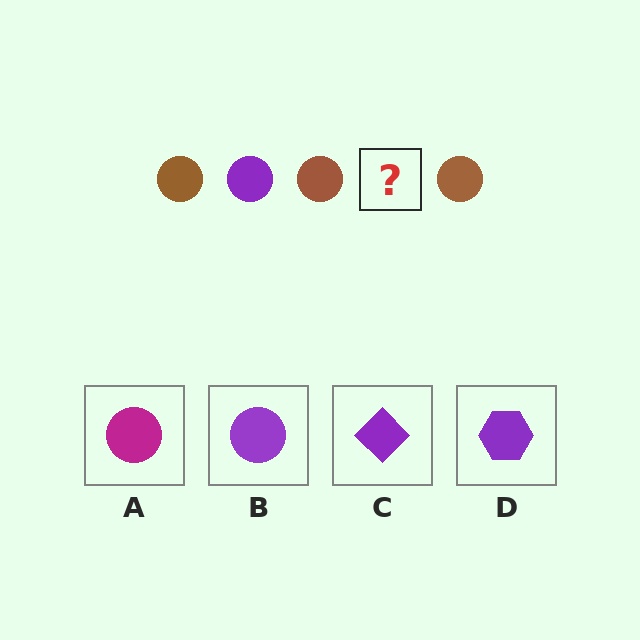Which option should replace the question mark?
Option B.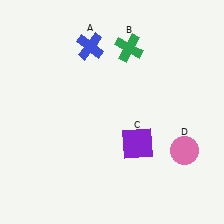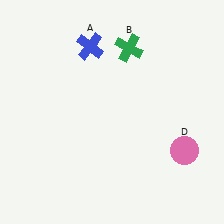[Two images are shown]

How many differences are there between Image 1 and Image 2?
There is 1 difference between the two images.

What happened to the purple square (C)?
The purple square (C) was removed in Image 2. It was in the bottom-right area of Image 1.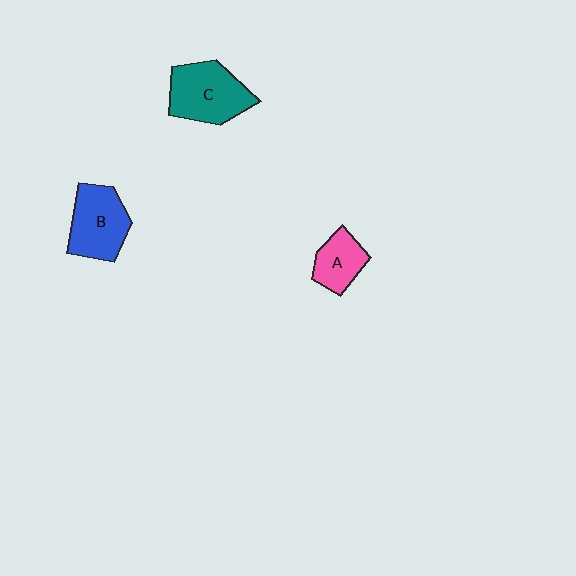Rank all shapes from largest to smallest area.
From largest to smallest: C (teal), B (blue), A (pink).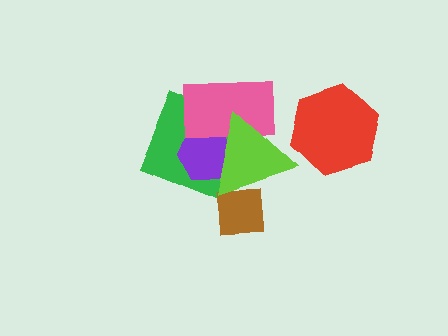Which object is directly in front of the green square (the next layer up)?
The purple hexagon is directly in front of the green square.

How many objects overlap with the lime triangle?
4 objects overlap with the lime triangle.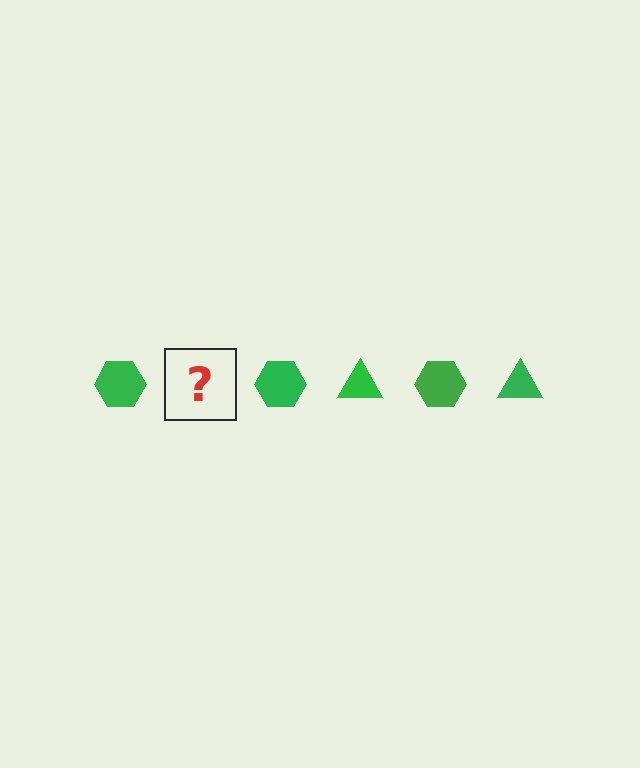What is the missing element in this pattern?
The missing element is a green triangle.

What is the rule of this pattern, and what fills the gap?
The rule is that the pattern cycles through hexagon, triangle shapes in green. The gap should be filled with a green triangle.